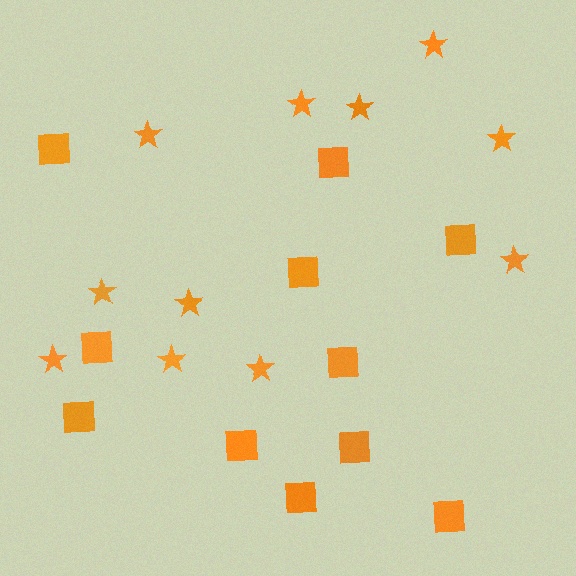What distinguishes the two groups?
There are 2 groups: one group of stars (11) and one group of squares (11).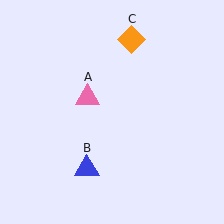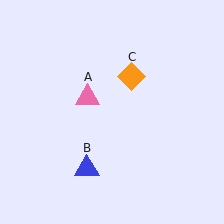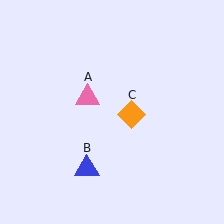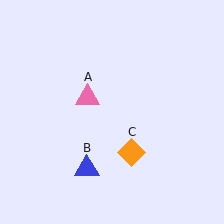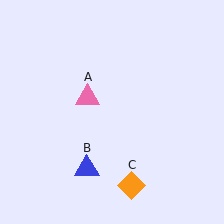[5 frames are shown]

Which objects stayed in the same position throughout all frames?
Pink triangle (object A) and blue triangle (object B) remained stationary.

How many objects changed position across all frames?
1 object changed position: orange diamond (object C).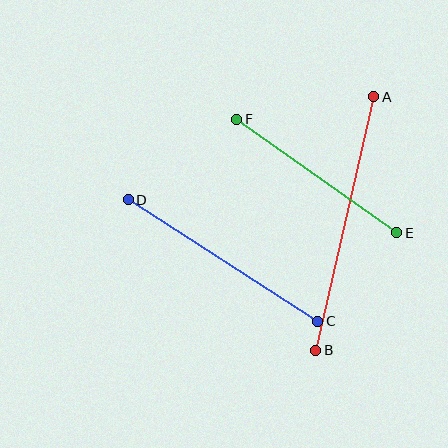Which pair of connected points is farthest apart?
Points A and B are farthest apart.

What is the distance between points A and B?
The distance is approximately 260 pixels.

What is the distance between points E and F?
The distance is approximately 196 pixels.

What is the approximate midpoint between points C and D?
The midpoint is at approximately (223, 260) pixels.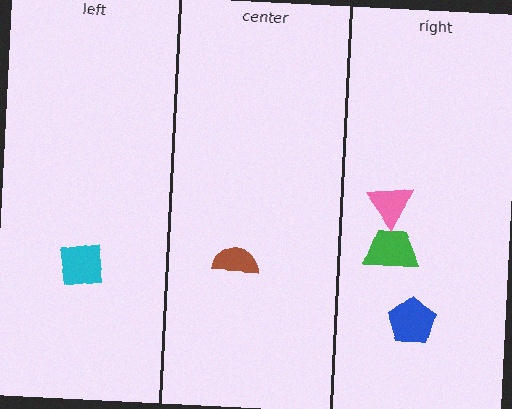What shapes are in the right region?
The green trapezoid, the blue pentagon, the pink triangle.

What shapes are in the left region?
The cyan square.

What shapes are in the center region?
The brown semicircle.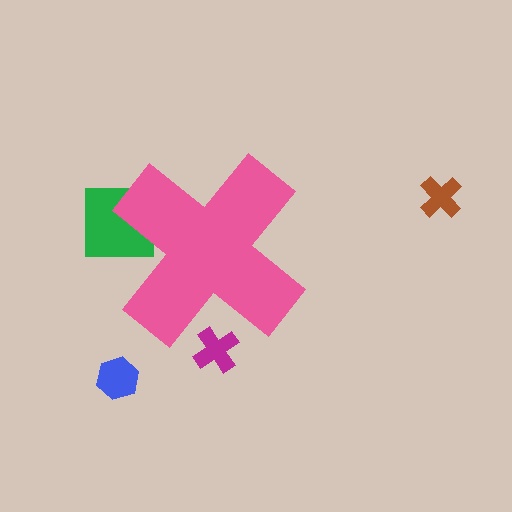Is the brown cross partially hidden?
No, the brown cross is fully visible.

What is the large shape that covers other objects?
A pink cross.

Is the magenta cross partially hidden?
Yes, the magenta cross is partially hidden behind the pink cross.